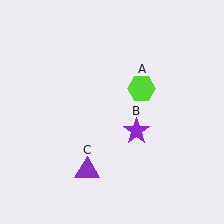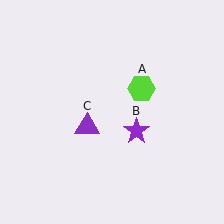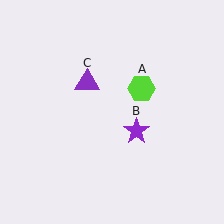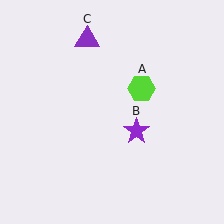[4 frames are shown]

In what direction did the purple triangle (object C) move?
The purple triangle (object C) moved up.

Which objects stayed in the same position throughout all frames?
Lime hexagon (object A) and purple star (object B) remained stationary.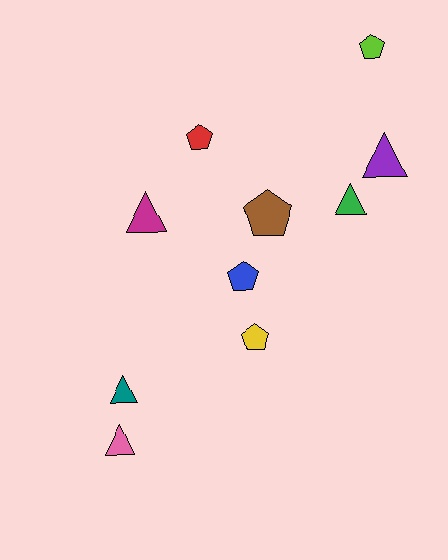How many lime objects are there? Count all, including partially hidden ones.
There is 1 lime object.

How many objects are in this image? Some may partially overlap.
There are 10 objects.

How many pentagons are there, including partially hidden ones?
There are 5 pentagons.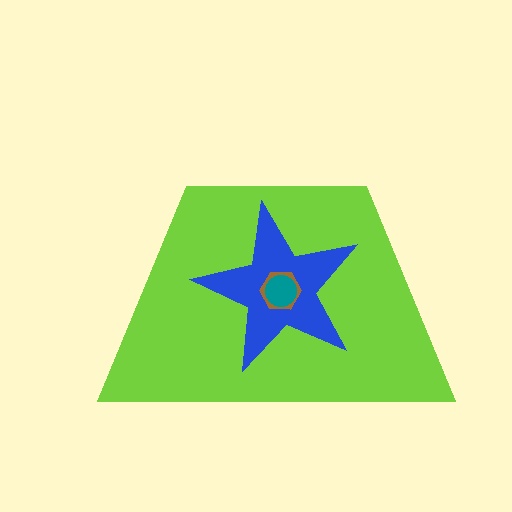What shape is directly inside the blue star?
The brown hexagon.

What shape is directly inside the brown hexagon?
The teal circle.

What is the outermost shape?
The lime trapezoid.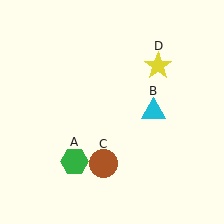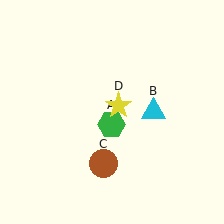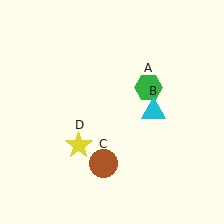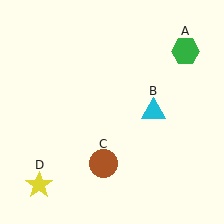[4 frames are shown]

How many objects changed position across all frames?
2 objects changed position: green hexagon (object A), yellow star (object D).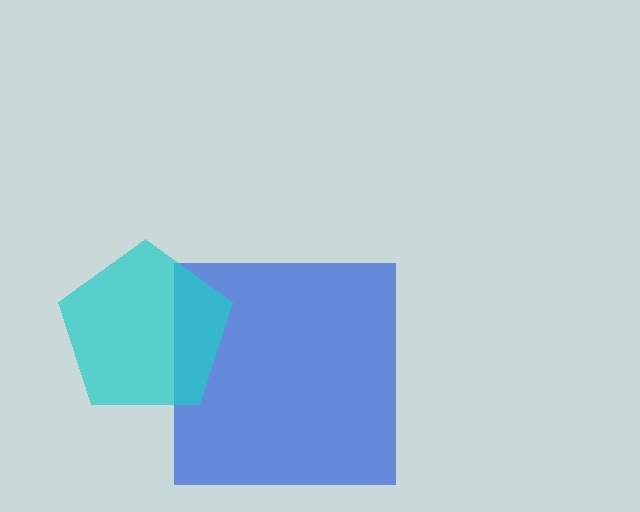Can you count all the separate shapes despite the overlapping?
Yes, there are 2 separate shapes.